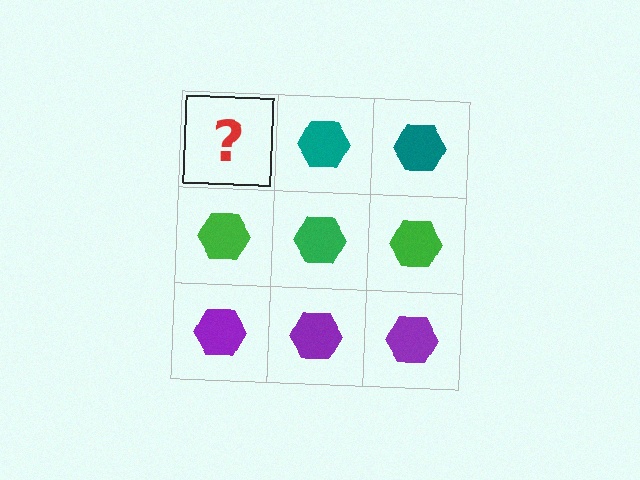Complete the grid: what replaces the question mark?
The question mark should be replaced with a teal hexagon.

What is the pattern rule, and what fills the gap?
The rule is that each row has a consistent color. The gap should be filled with a teal hexagon.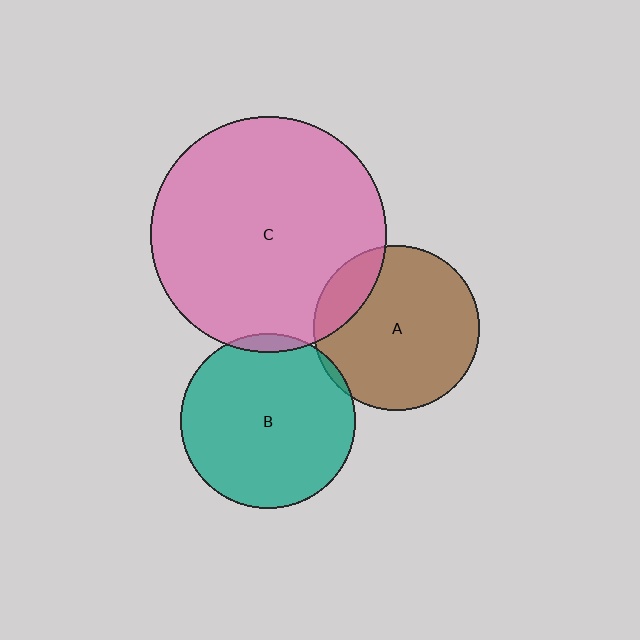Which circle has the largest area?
Circle C (pink).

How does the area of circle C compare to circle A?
Approximately 2.0 times.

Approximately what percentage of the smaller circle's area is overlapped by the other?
Approximately 5%.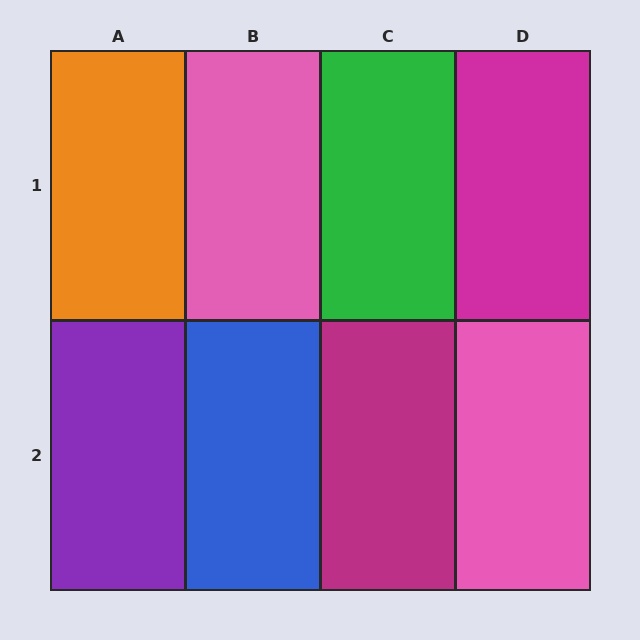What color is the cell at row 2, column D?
Pink.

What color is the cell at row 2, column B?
Blue.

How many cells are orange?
1 cell is orange.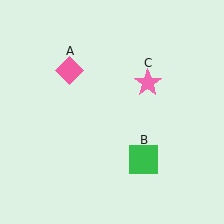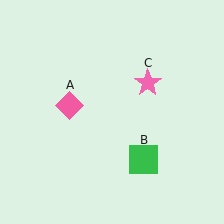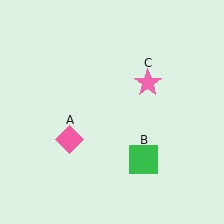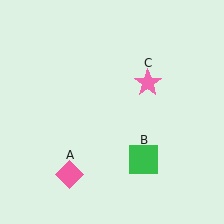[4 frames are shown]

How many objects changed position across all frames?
1 object changed position: pink diamond (object A).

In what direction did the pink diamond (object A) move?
The pink diamond (object A) moved down.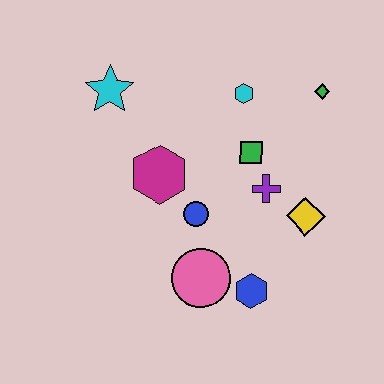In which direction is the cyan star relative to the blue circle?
The cyan star is above the blue circle.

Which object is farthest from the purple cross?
The cyan star is farthest from the purple cross.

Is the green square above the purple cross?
Yes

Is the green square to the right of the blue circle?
Yes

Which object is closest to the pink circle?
The blue hexagon is closest to the pink circle.